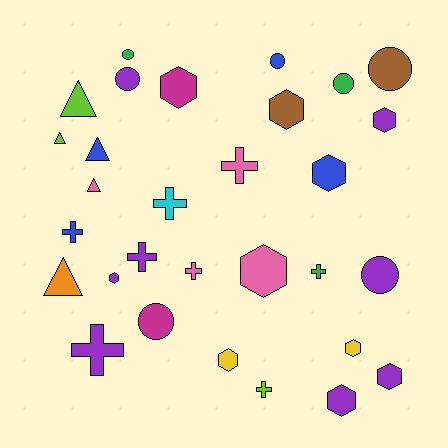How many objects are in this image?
There are 30 objects.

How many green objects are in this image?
There are 3 green objects.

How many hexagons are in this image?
There are 10 hexagons.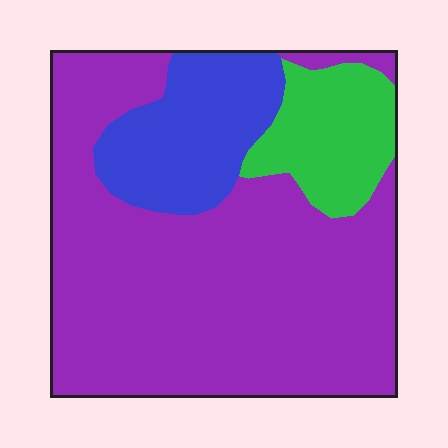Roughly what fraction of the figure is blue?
Blue covers roughly 20% of the figure.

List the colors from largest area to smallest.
From largest to smallest: purple, blue, green.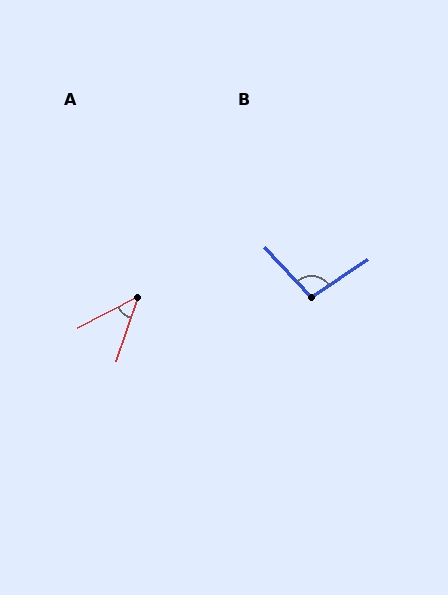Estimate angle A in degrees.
Approximately 44 degrees.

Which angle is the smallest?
A, at approximately 44 degrees.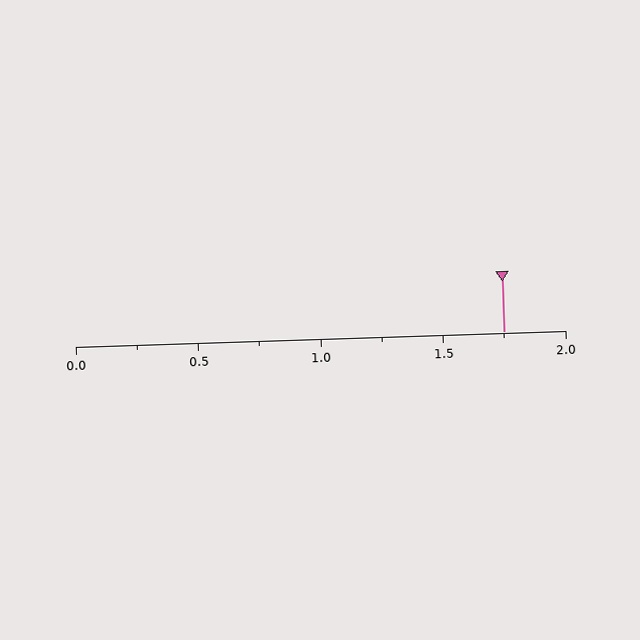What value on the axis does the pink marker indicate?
The marker indicates approximately 1.75.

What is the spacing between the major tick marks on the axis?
The major ticks are spaced 0.5 apart.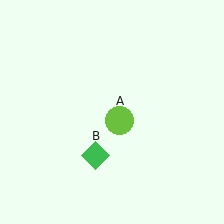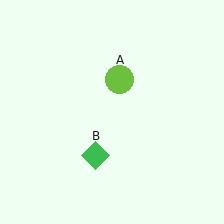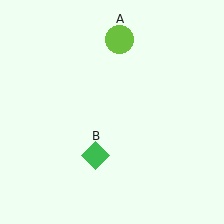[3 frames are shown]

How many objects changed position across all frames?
1 object changed position: lime circle (object A).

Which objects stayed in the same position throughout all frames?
Green diamond (object B) remained stationary.